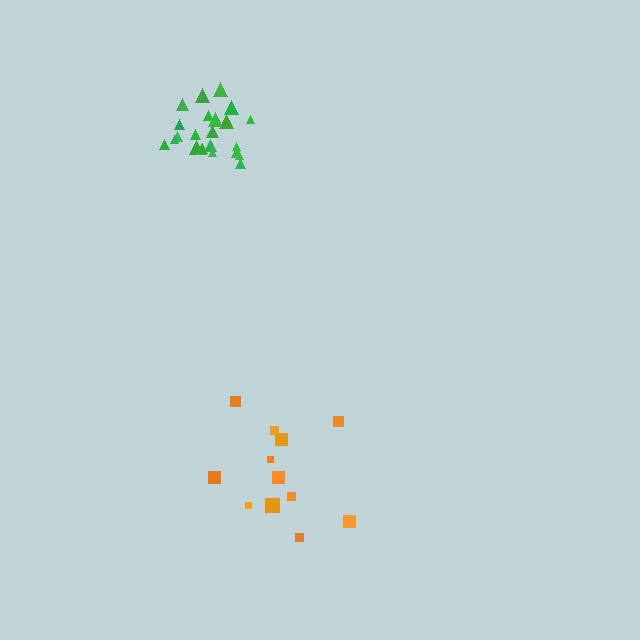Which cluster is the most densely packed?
Green.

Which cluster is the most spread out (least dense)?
Orange.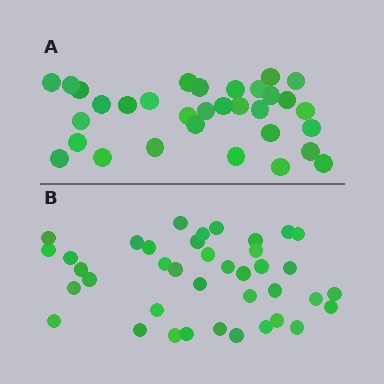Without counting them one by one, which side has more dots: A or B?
Region B (the bottom region) has more dots.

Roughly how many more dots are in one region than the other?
Region B has roughly 8 or so more dots than region A.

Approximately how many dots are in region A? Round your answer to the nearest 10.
About 30 dots. (The exact count is 32, which rounds to 30.)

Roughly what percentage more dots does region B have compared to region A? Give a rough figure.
About 20% more.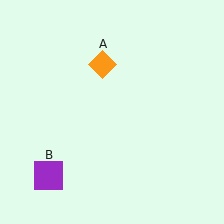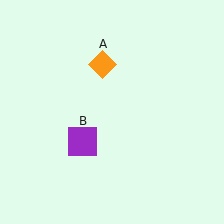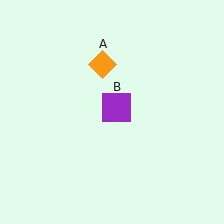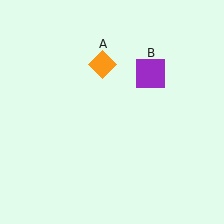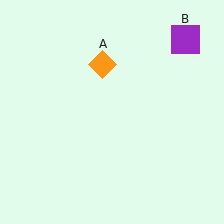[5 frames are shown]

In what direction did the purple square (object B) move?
The purple square (object B) moved up and to the right.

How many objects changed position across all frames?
1 object changed position: purple square (object B).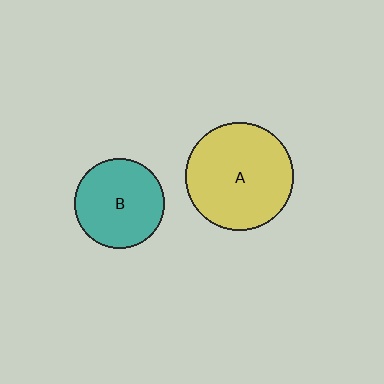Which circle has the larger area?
Circle A (yellow).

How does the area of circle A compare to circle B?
Approximately 1.4 times.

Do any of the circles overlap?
No, none of the circles overlap.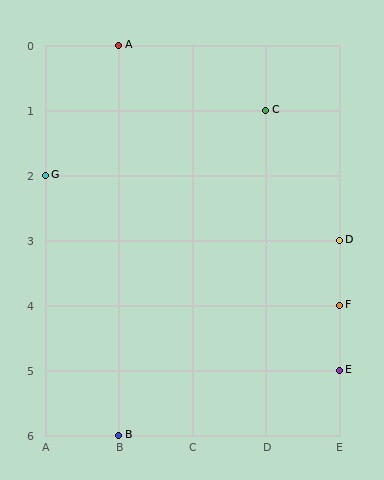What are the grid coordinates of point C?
Point C is at grid coordinates (D, 1).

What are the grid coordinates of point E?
Point E is at grid coordinates (E, 5).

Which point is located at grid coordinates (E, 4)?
Point F is at (E, 4).